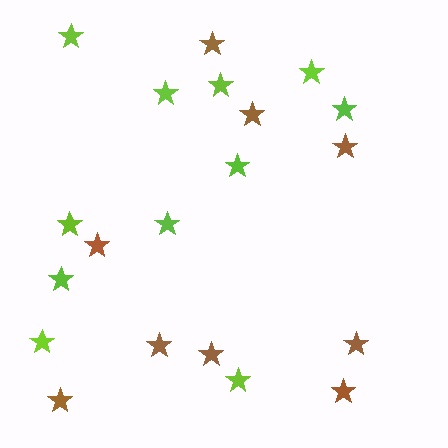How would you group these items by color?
There are 2 groups: one group of brown stars (9) and one group of lime stars (11).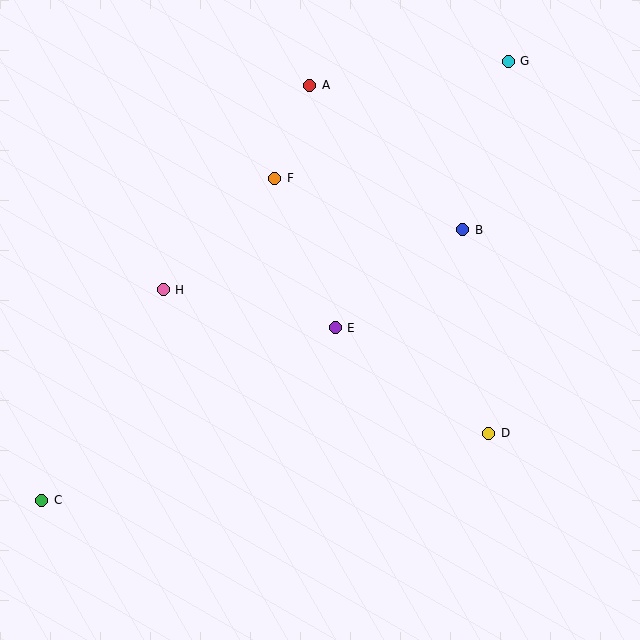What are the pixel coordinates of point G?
Point G is at (508, 61).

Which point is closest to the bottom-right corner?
Point D is closest to the bottom-right corner.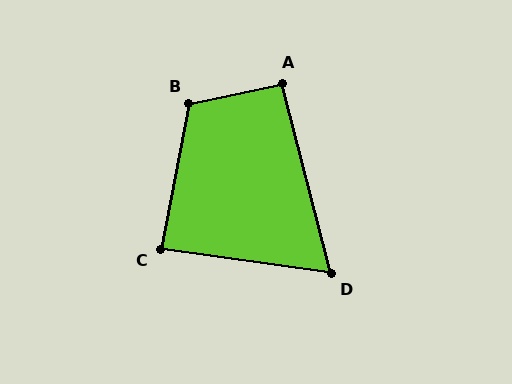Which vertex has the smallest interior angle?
D, at approximately 67 degrees.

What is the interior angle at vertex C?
Approximately 88 degrees (approximately right).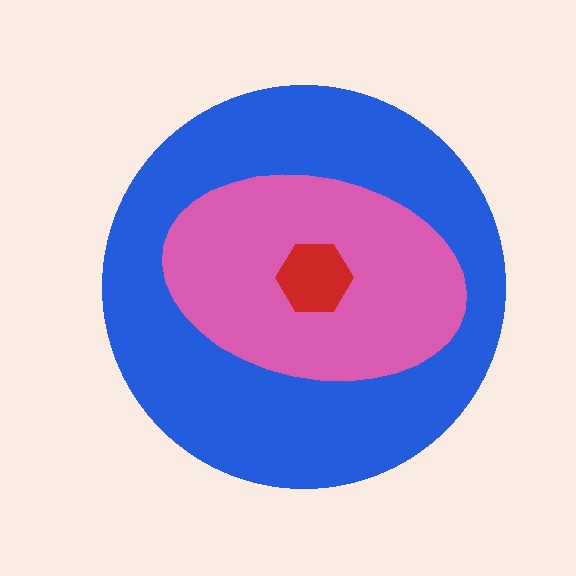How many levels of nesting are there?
3.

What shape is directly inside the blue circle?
The pink ellipse.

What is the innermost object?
The red hexagon.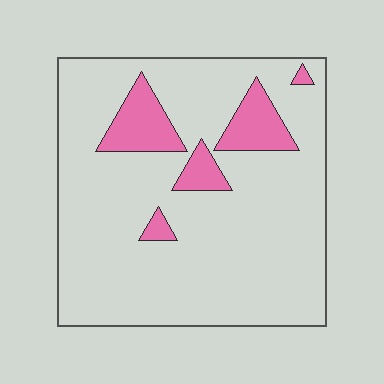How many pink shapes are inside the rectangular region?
5.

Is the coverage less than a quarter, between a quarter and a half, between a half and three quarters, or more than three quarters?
Less than a quarter.